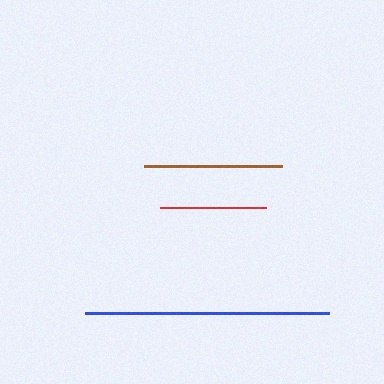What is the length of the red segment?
The red segment is approximately 107 pixels long.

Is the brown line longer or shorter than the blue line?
The blue line is longer than the brown line.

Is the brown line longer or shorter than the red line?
The brown line is longer than the red line.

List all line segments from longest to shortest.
From longest to shortest: blue, brown, red.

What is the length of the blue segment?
The blue segment is approximately 244 pixels long.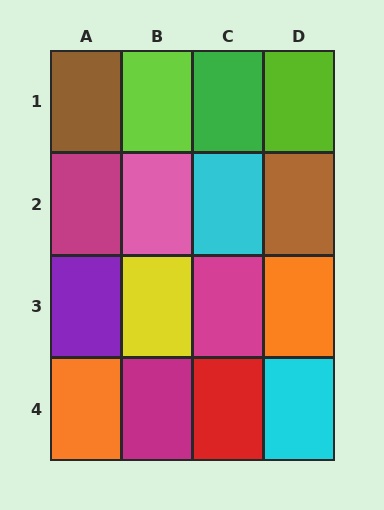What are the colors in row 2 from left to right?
Magenta, pink, cyan, brown.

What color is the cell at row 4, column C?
Red.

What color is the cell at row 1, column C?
Green.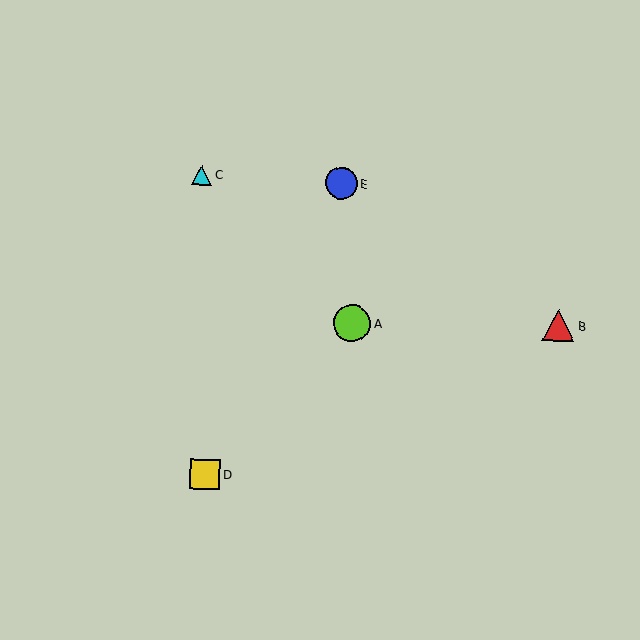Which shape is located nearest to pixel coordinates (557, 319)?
The red triangle (labeled B) at (559, 325) is nearest to that location.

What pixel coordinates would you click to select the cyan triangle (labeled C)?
Click at (202, 175) to select the cyan triangle C.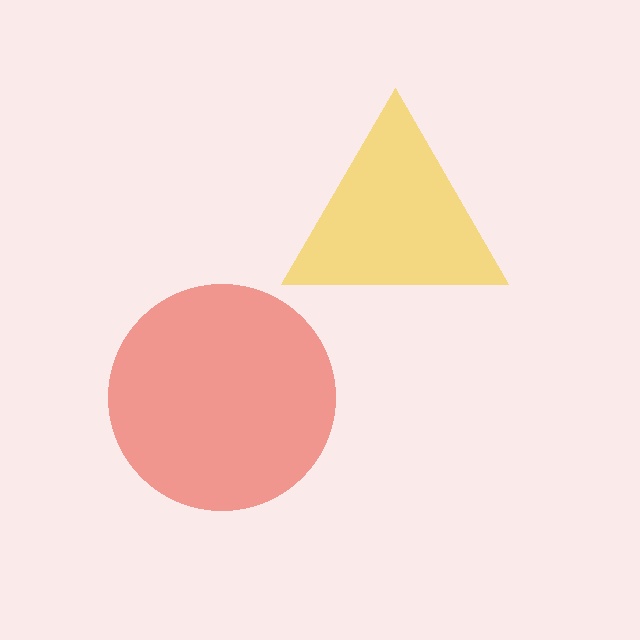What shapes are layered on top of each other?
The layered shapes are: a red circle, a yellow triangle.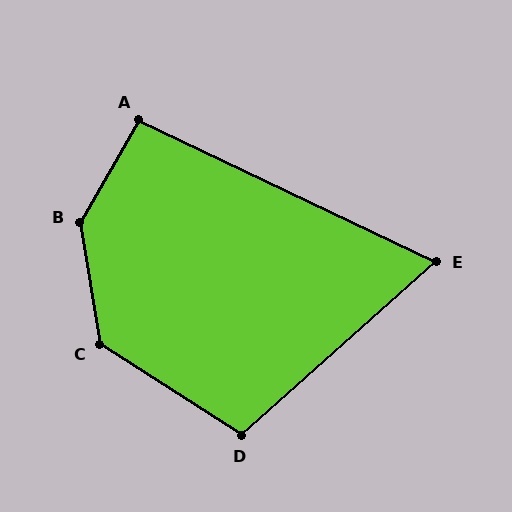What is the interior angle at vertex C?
Approximately 132 degrees (obtuse).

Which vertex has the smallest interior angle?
E, at approximately 67 degrees.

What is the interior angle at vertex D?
Approximately 106 degrees (obtuse).